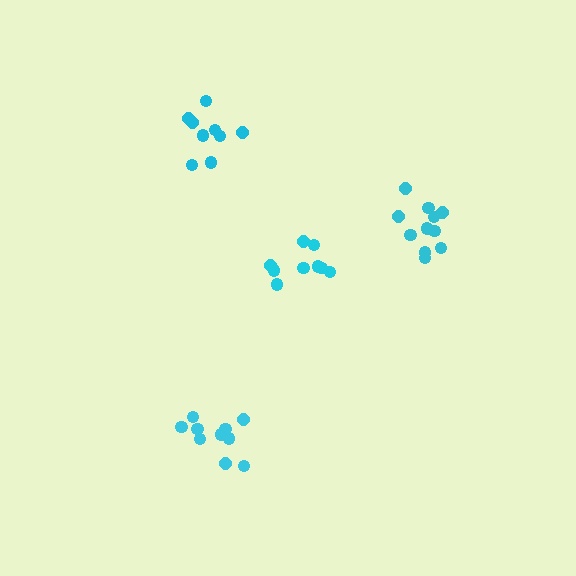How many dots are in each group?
Group 1: 9 dots, Group 2: 10 dots, Group 3: 11 dots, Group 4: 9 dots (39 total).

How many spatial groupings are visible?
There are 4 spatial groupings.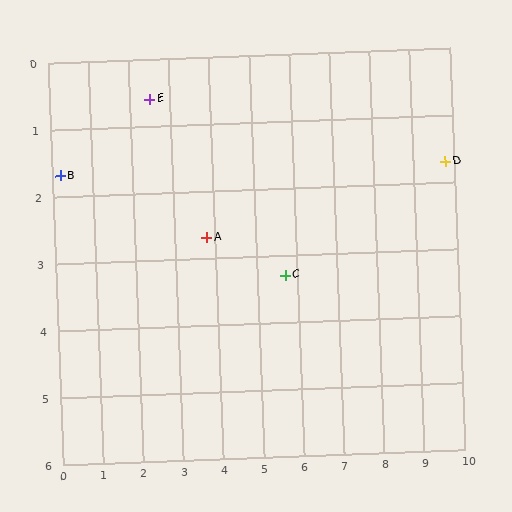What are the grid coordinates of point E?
Point E is at approximately (2.5, 0.6).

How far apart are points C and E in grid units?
Points C and E are about 4.2 grid units apart.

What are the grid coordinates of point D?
Point D is at approximately (9.8, 1.7).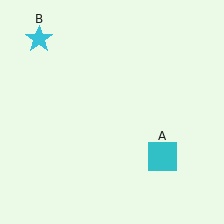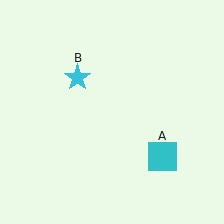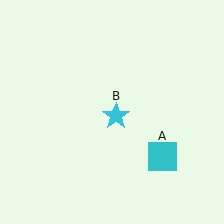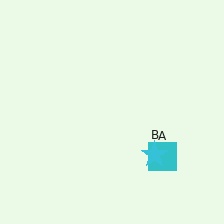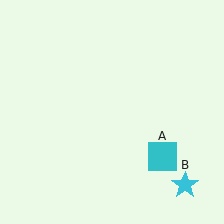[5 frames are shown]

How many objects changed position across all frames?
1 object changed position: cyan star (object B).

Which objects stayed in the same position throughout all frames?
Cyan square (object A) remained stationary.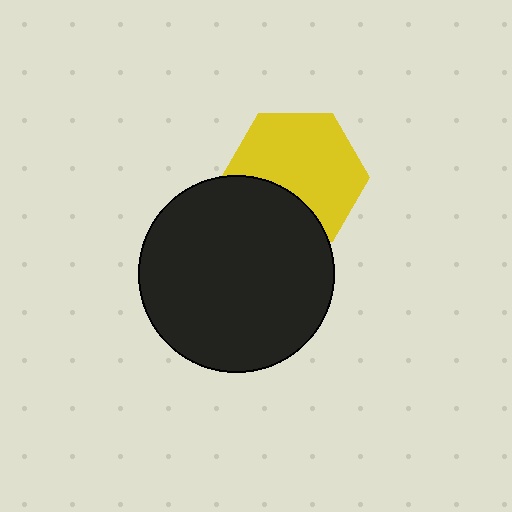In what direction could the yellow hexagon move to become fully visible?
The yellow hexagon could move up. That would shift it out from behind the black circle entirely.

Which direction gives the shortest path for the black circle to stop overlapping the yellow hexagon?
Moving down gives the shortest separation.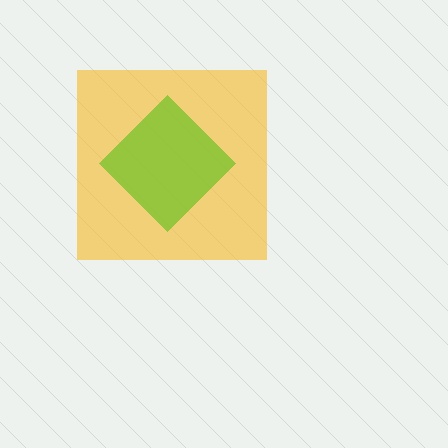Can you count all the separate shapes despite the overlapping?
Yes, there are 2 separate shapes.